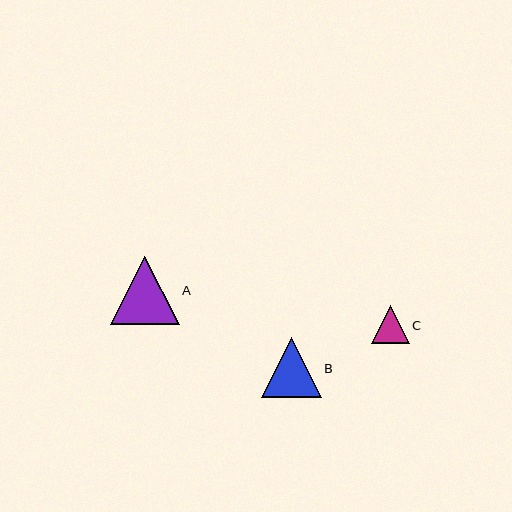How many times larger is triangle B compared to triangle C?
Triangle B is approximately 1.6 times the size of triangle C.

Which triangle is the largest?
Triangle A is the largest with a size of approximately 68 pixels.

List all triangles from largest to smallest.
From largest to smallest: A, B, C.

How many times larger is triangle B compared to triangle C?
Triangle B is approximately 1.6 times the size of triangle C.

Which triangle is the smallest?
Triangle C is the smallest with a size of approximately 37 pixels.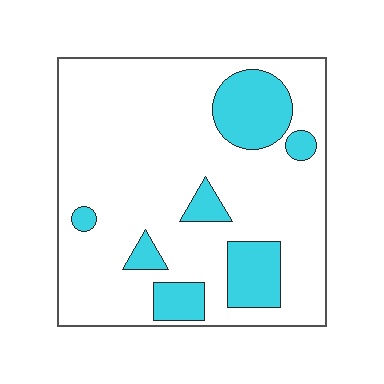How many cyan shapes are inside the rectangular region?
7.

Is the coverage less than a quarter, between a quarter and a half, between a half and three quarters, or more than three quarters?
Less than a quarter.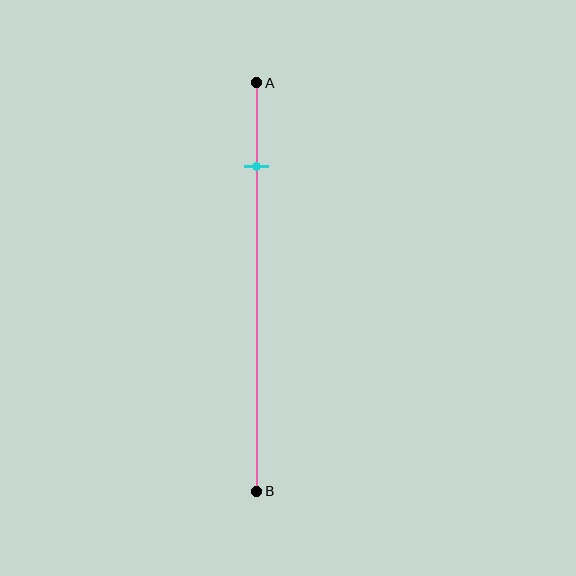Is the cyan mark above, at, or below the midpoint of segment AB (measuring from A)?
The cyan mark is above the midpoint of segment AB.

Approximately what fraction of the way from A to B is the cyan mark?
The cyan mark is approximately 20% of the way from A to B.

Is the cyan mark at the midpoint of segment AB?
No, the mark is at about 20% from A, not at the 50% midpoint.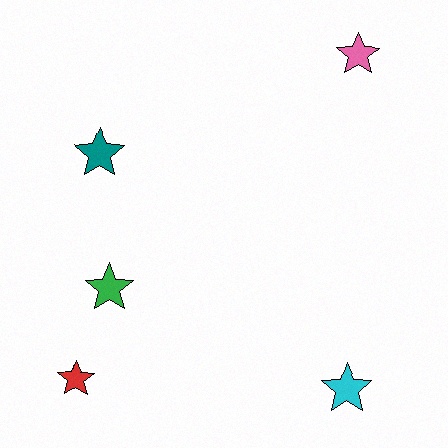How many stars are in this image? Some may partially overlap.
There are 5 stars.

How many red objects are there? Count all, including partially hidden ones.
There is 1 red object.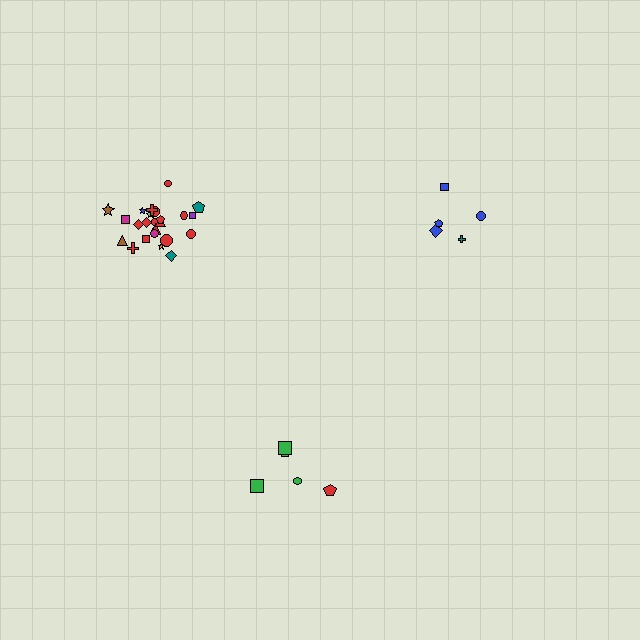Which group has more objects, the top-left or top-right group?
The top-left group.